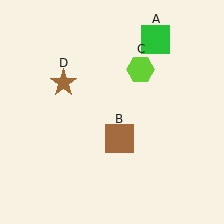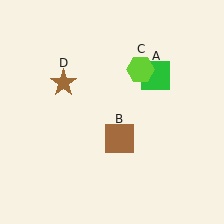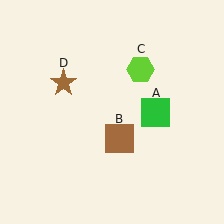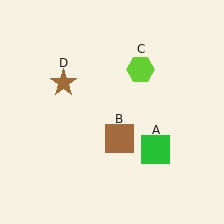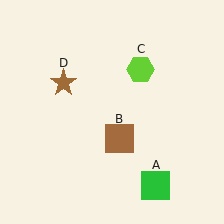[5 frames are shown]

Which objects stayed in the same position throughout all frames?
Brown square (object B) and lime hexagon (object C) and brown star (object D) remained stationary.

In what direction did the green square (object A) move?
The green square (object A) moved down.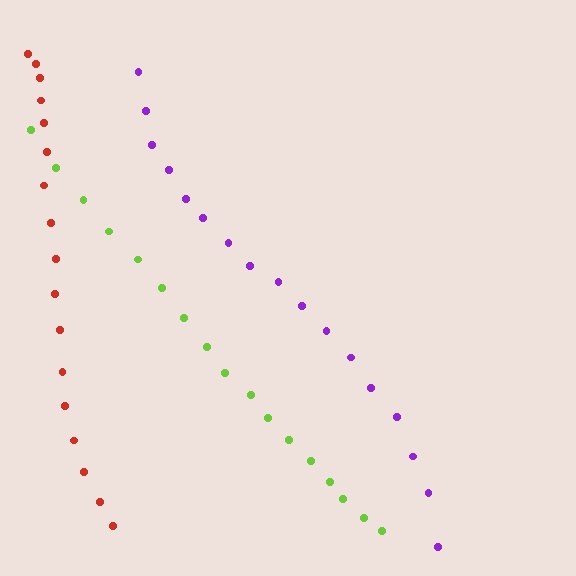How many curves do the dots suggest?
There are 3 distinct paths.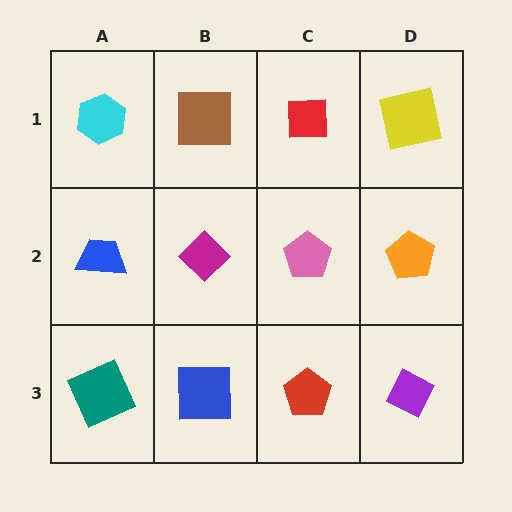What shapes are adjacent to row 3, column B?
A magenta diamond (row 2, column B), a teal square (row 3, column A), a red pentagon (row 3, column C).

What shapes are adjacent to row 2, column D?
A yellow square (row 1, column D), a purple diamond (row 3, column D), a pink pentagon (row 2, column C).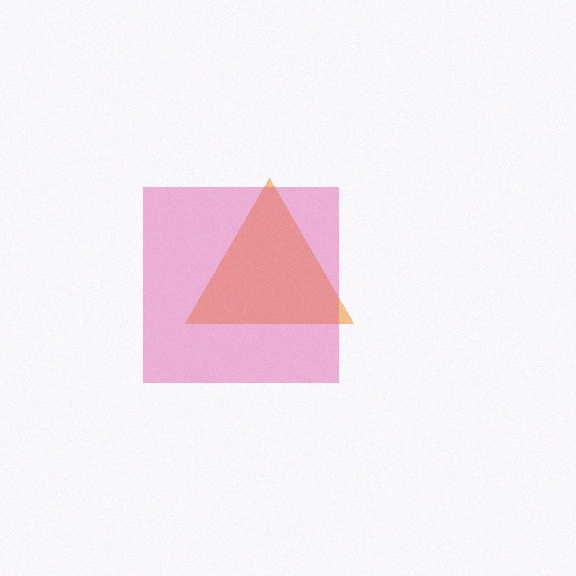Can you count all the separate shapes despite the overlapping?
Yes, there are 2 separate shapes.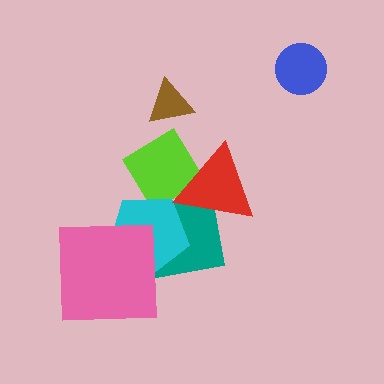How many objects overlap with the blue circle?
0 objects overlap with the blue circle.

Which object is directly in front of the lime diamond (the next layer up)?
The cyan pentagon is directly in front of the lime diamond.